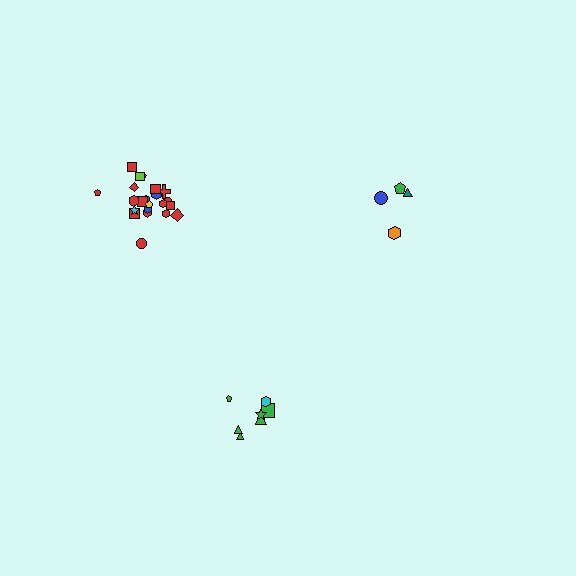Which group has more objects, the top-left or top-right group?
The top-left group.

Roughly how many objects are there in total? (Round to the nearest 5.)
Roughly 35 objects in total.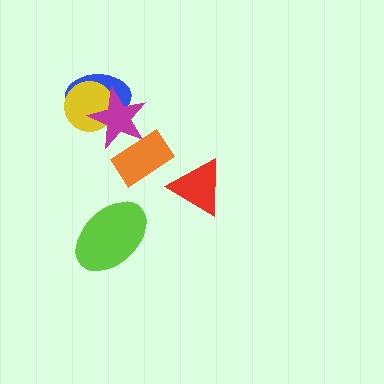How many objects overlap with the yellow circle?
2 objects overlap with the yellow circle.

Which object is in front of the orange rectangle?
The magenta star is in front of the orange rectangle.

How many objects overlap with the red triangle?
0 objects overlap with the red triangle.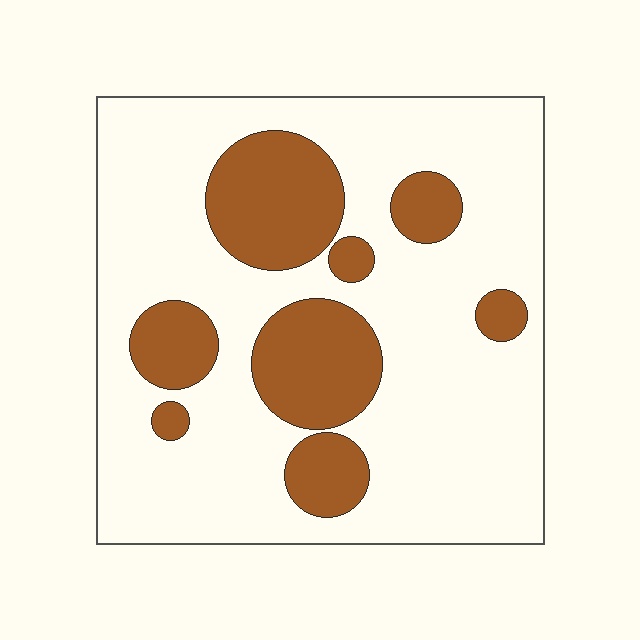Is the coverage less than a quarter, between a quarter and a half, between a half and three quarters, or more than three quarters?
Between a quarter and a half.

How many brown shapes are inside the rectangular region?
8.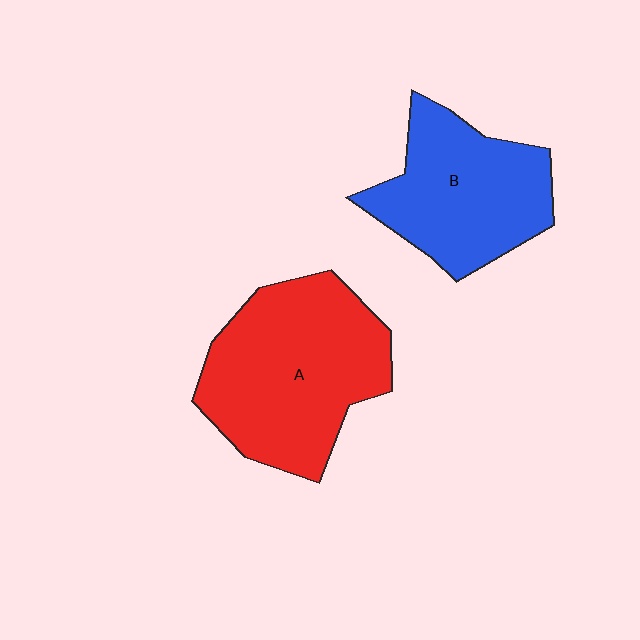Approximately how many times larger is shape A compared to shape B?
Approximately 1.3 times.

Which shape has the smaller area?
Shape B (blue).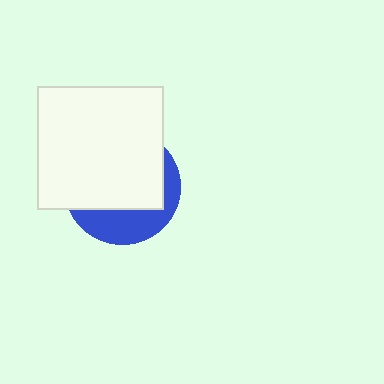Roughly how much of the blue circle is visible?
A small part of it is visible (roughly 34%).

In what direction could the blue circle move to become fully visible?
The blue circle could move down. That would shift it out from behind the white rectangle entirely.